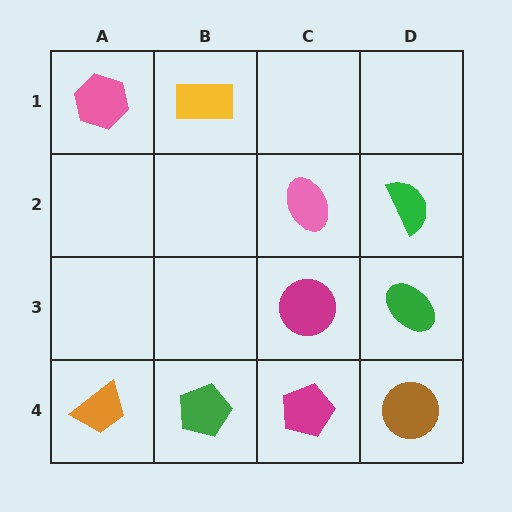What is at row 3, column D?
A green ellipse.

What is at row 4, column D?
A brown circle.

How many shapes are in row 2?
2 shapes.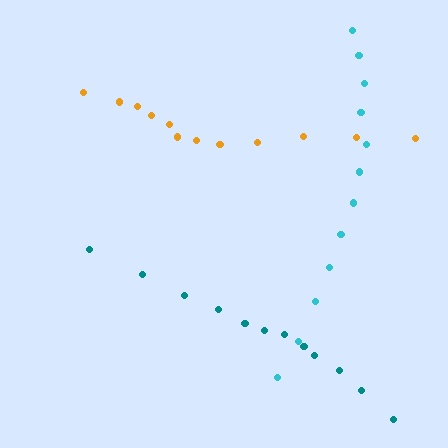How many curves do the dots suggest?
There are 3 distinct paths.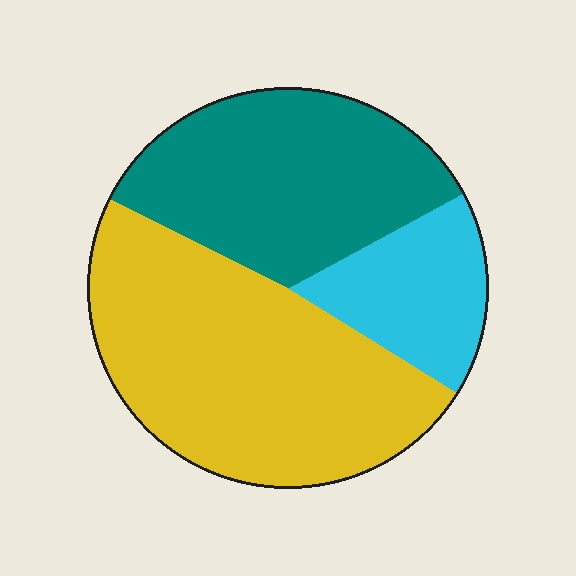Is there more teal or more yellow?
Yellow.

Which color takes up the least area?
Cyan, at roughly 15%.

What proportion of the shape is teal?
Teal takes up between a third and a half of the shape.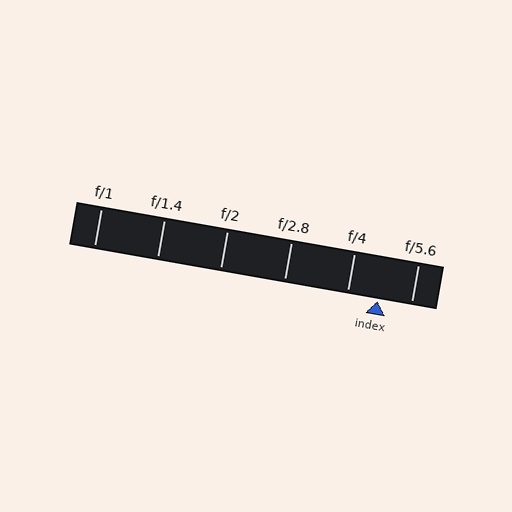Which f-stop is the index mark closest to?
The index mark is closest to f/4.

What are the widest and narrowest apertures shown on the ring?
The widest aperture shown is f/1 and the narrowest is f/5.6.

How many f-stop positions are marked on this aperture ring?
There are 6 f-stop positions marked.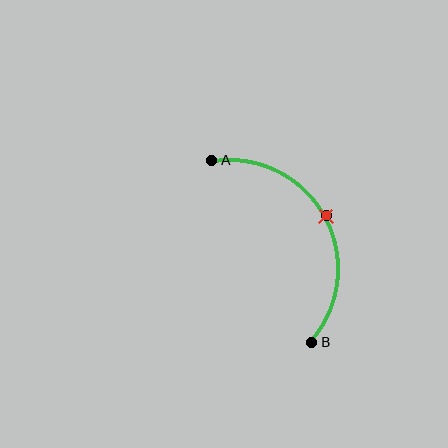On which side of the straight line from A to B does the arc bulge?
The arc bulges to the right of the straight line connecting A and B.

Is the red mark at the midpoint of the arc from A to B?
Yes. The red mark lies on the arc at equal arc-length from both A and B — it is the arc midpoint.